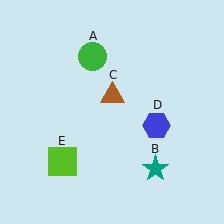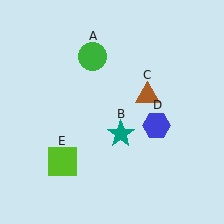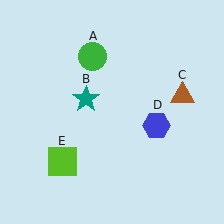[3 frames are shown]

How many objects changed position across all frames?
2 objects changed position: teal star (object B), brown triangle (object C).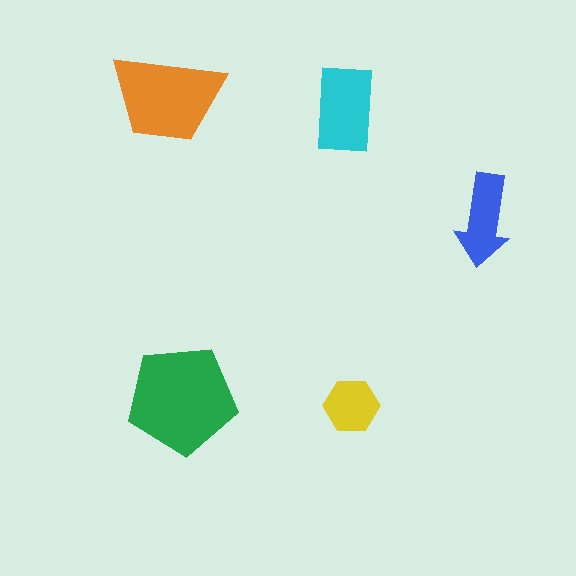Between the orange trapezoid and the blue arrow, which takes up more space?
The orange trapezoid.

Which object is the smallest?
The yellow hexagon.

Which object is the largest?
The green pentagon.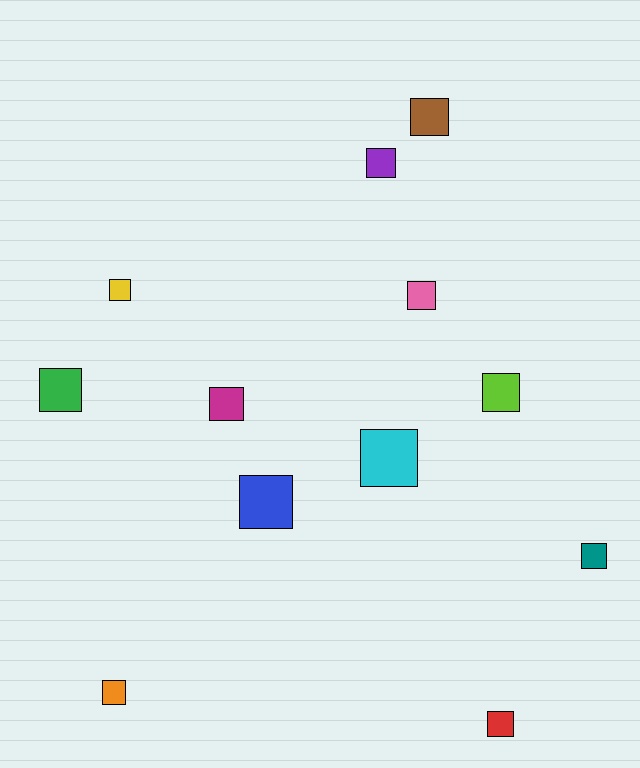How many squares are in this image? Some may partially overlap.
There are 12 squares.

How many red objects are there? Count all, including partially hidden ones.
There is 1 red object.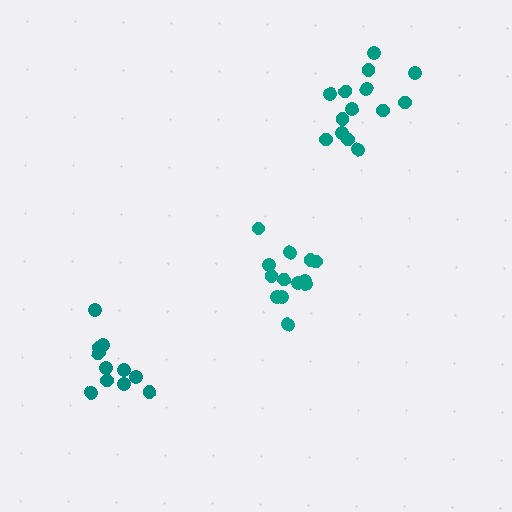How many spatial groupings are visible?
There are 3 spatial groupings.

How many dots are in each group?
Group 1: 14 dots, Group 2: 13 dots, Group 3: 11 dots (38 total).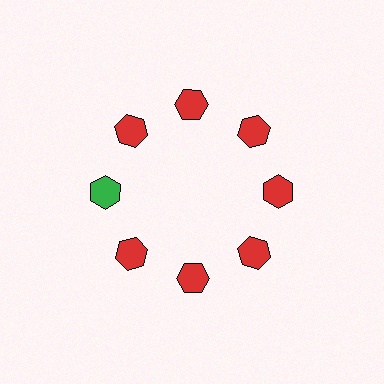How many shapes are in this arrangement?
There are 8 shapes arranged in a ring pattern.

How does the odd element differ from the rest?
It has a different color: green instead of red.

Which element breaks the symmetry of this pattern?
The green hexagon at roughly the 9 o'clock position breaks the symmetry. All other shapes are red hexagons.